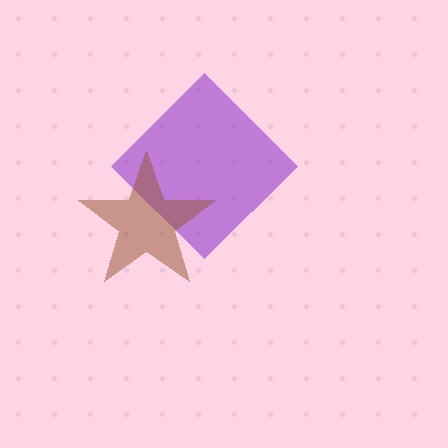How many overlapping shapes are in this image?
There are 2 overlapping shapes in the image.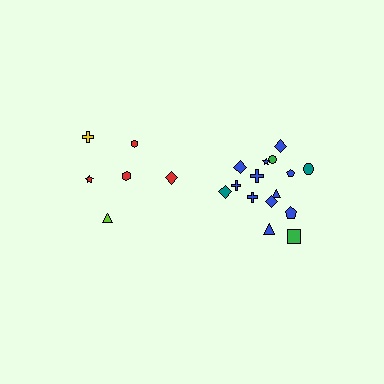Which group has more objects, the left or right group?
The right group.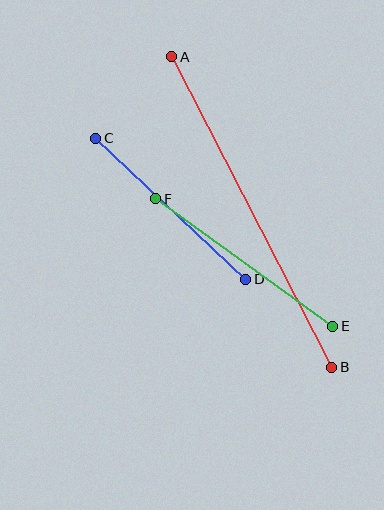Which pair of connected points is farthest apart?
Points A and B are farthest apart.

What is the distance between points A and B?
The distance is approximately 349 pixels.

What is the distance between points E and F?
The distance is approximately 218 pixels.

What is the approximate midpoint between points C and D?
The midpoint is at approximately (171, 209) pixels.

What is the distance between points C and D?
The distance is approximately 206 pixels.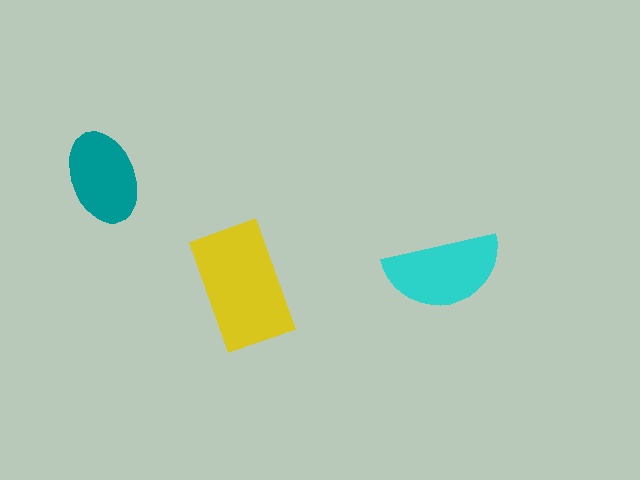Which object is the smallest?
The teal ellipse.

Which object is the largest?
The yellow rectangle.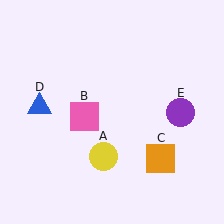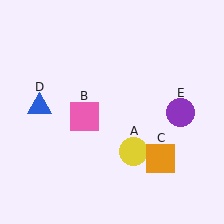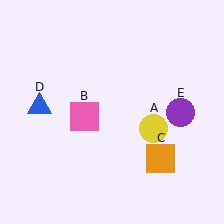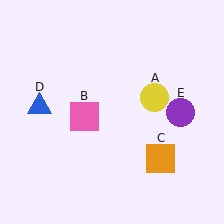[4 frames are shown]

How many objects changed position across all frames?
1 object changed position: yellow circle (object A).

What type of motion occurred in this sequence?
The yellow circle (object A) rotated counterclockwise around the center of the scene.